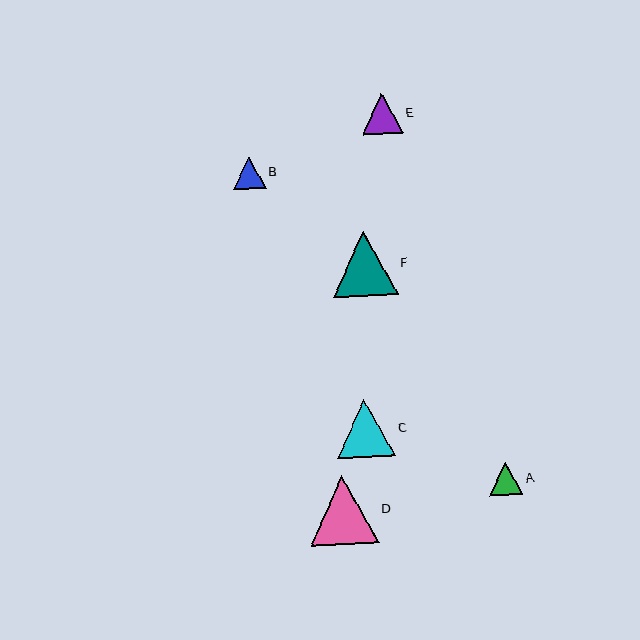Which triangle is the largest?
Triangle D is the largest with a size of approximately 69 pixels.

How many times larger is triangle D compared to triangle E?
Triangle D is approximately 1.7 times the size of triangle E.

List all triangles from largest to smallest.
From largest to smallest: D, F, C, E, B, A.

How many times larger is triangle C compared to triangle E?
Triangle C is approximately 1.4 times the size of triangle E.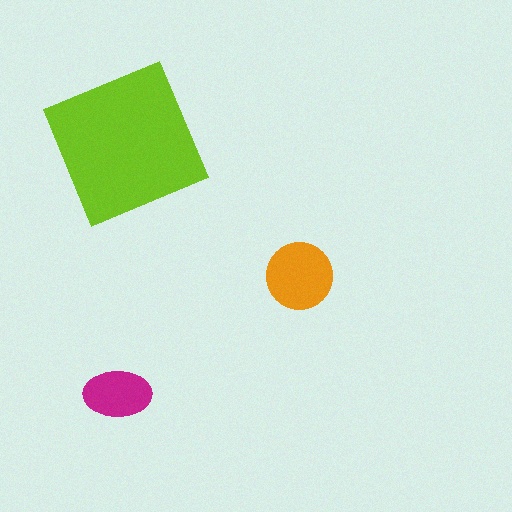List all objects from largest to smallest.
The lime square, the orange circle, the magenta ellipse.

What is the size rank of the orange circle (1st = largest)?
2nd.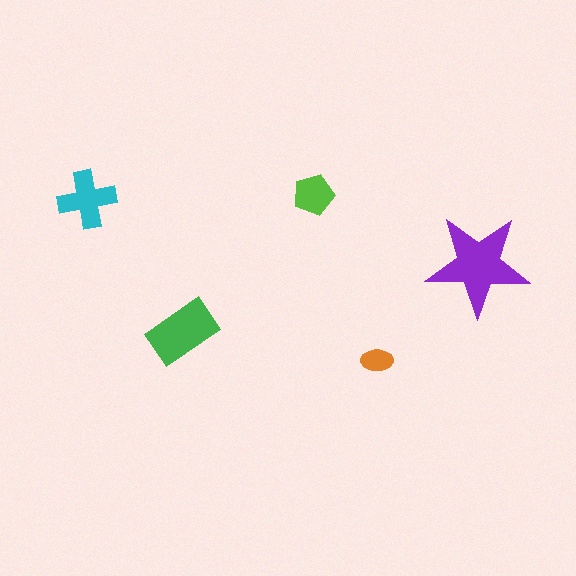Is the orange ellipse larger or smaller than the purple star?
Smaller.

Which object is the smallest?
The orange ellipse.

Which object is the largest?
The purple star.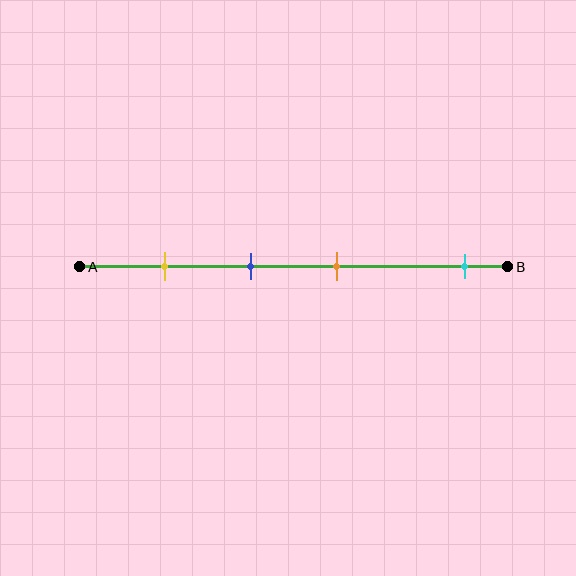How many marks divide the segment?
There are 4 marks dividing the segment.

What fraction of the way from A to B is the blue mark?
The blue mark is approximately 40% (0.4) of the way from A to B.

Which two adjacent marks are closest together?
The blue and orange marks are the closest adjacent pair.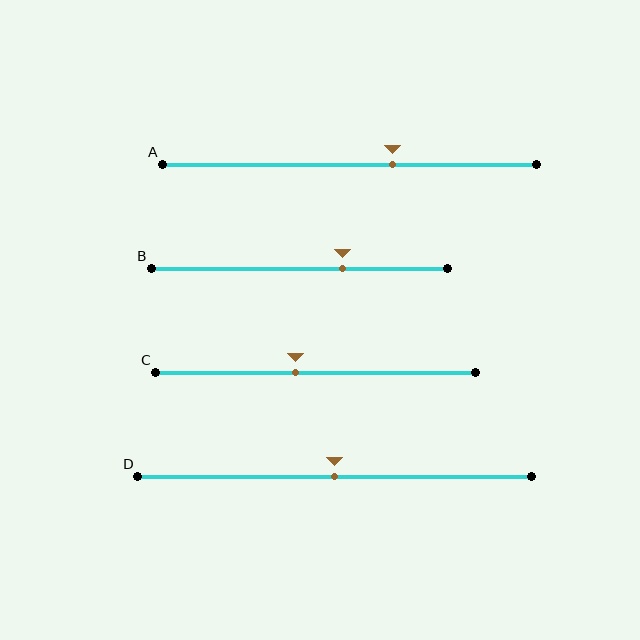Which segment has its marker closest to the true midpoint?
Segment D has its marker closest to the true midpoint.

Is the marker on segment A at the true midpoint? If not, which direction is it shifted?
No, the marker on segment A is shifted to the right by about 11% of the segment length.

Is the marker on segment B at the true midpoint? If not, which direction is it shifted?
No, the marker on segment B is shifted to the right by about 14% of the segment length.